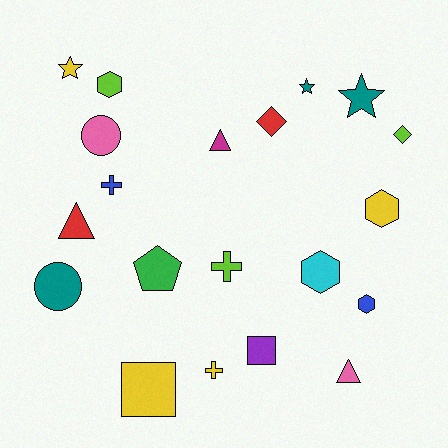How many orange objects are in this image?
There are no orange objects.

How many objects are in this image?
There are 20 objects.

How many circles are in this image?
There are 2 circles.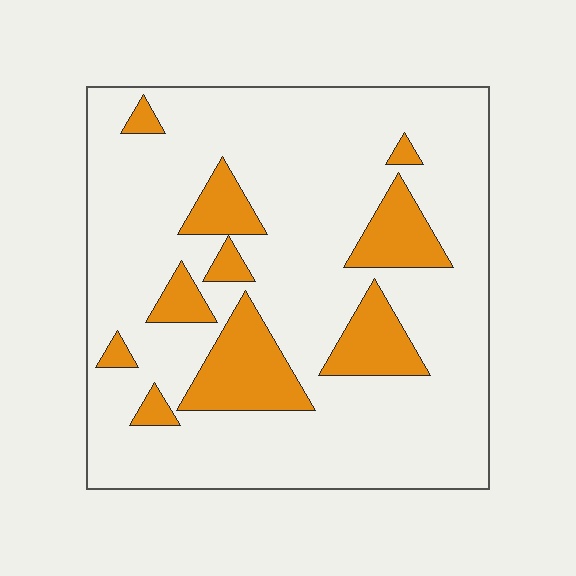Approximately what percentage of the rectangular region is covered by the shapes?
Approximately 20%.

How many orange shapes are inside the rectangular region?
10.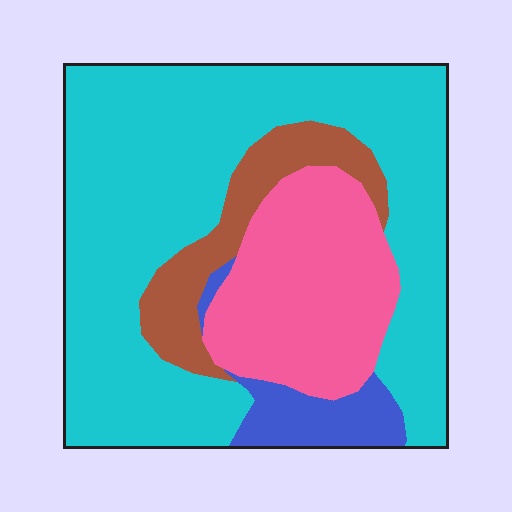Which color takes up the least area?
Blue, at roughly 5%.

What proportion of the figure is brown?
Brown covers roughly 10% of the figure.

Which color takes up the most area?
Cyan, at roughly 60%.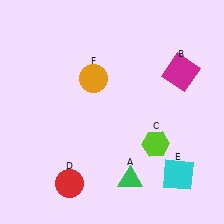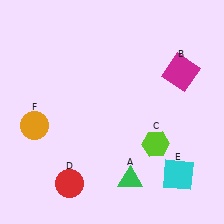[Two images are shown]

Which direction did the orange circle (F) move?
The orange circle (F) moved left.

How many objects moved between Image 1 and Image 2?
1 object moved between the two images.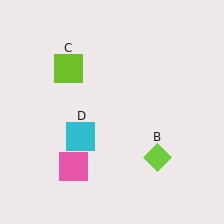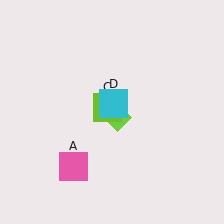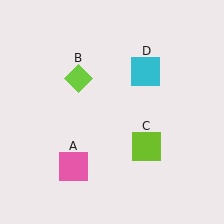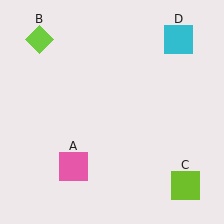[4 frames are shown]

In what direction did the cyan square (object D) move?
The cyan square (object D) moved up and to the right.